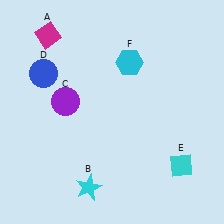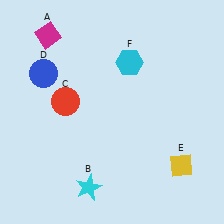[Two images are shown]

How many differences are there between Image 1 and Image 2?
There are 2 differences between the two images.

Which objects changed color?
C changed from purple to red. E changed from cyan to yellow.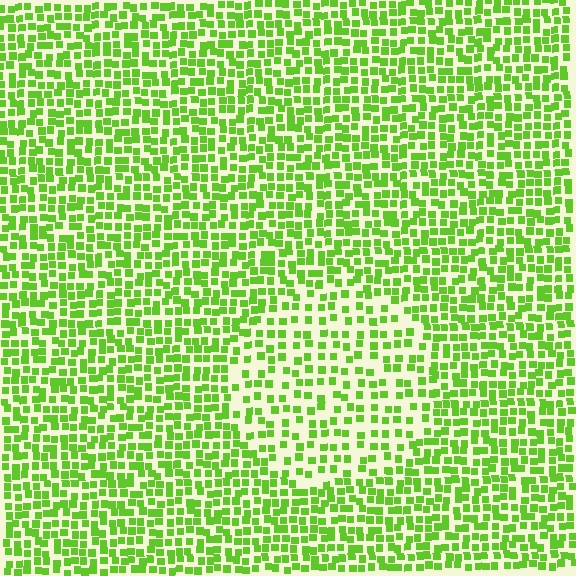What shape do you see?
I see a circle.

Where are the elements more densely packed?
The elements are more densely packed outside the circle boundary.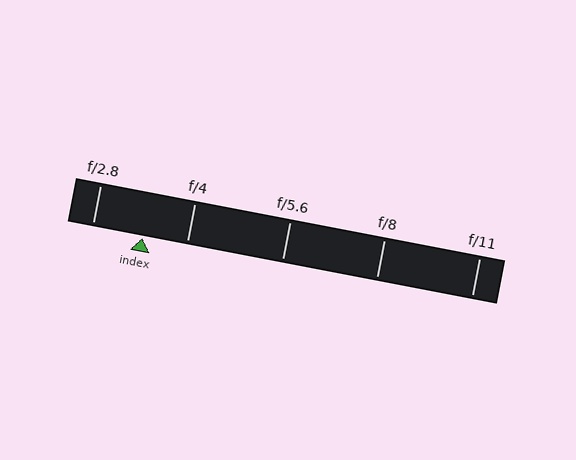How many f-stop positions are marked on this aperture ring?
There are 5 f-stop positions marked.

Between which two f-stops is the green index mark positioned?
The index mark is between f/2.8 and f/4.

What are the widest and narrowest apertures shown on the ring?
The widest aperture shown is f/2.8 and the narrowest is f/11.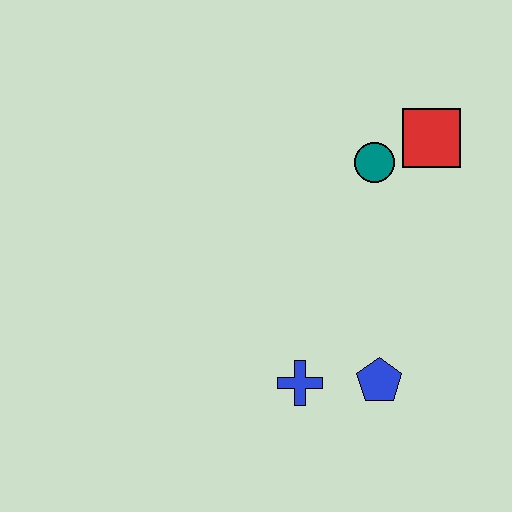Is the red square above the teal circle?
Yes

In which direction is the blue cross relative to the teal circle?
The blue cross is below the teal circle.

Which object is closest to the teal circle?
The red square is closest to the teal circle.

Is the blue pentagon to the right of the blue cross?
Yes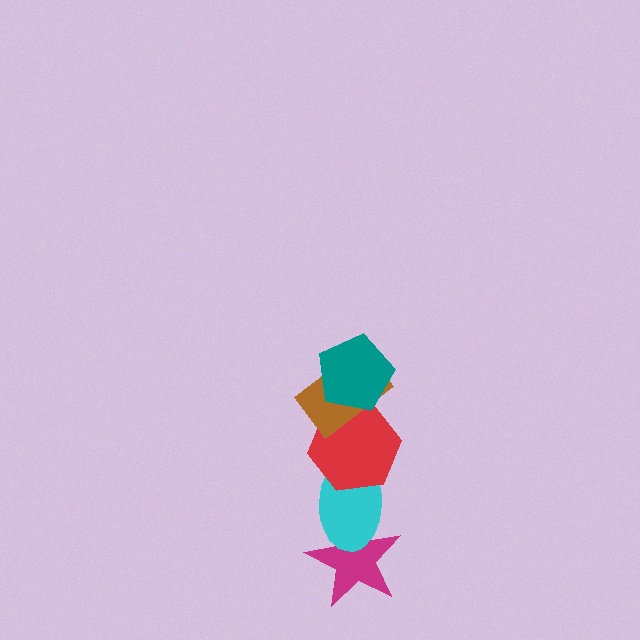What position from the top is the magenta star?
The magenta star is 5th from the top.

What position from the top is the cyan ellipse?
The cyan ellipse is 4th from the top.